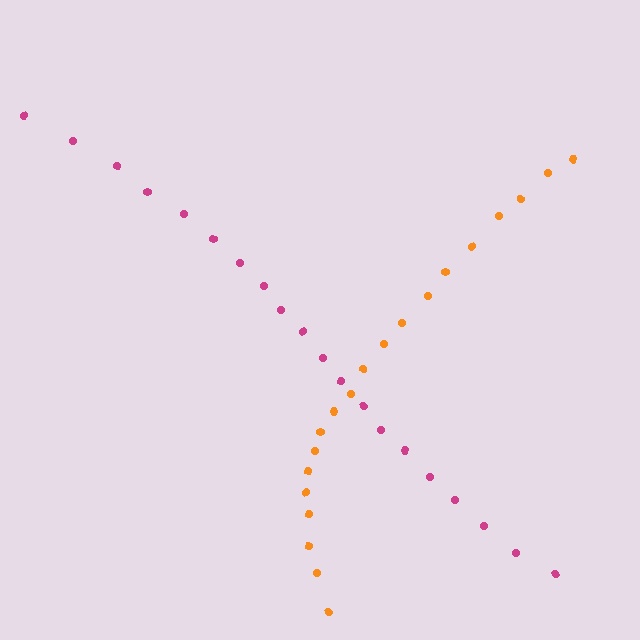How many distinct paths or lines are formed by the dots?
There are 2 distinct paths.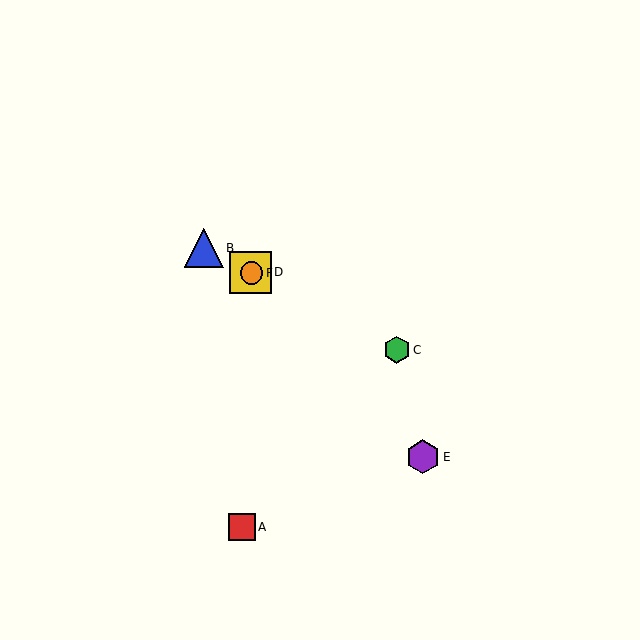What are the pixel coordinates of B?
Object B is at (204, 248).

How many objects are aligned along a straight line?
4 objects (B, C, D, F) are aligned along a straight line.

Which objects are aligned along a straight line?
Objects B, C, D, F are aligned along a straight line.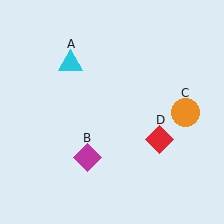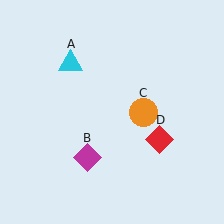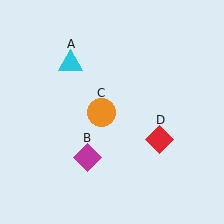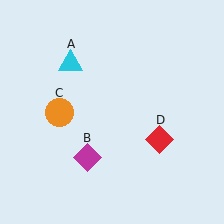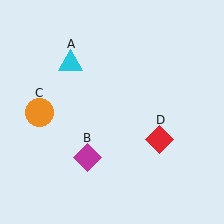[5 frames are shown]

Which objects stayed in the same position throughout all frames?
Cyan triangle (object A) and magenta diamond (object B) and red diamond (object D) remained stationary.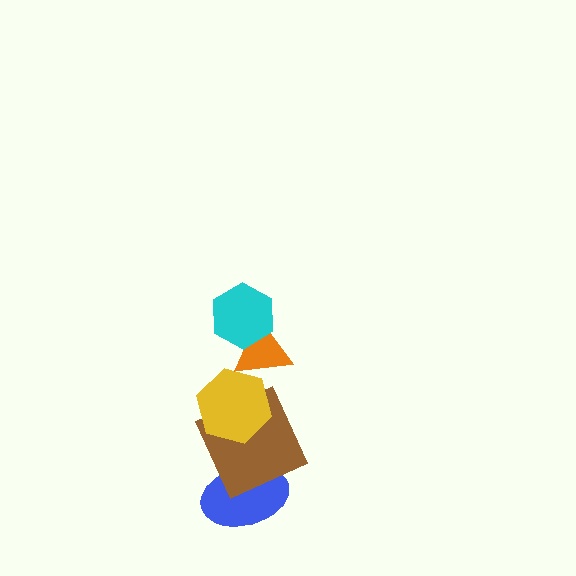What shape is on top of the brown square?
The yellow hexagon is on top of the brown square.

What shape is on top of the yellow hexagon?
The orange triangle is on top of the yellow hexagon.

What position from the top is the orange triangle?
The orange triangle is 2nd from the top.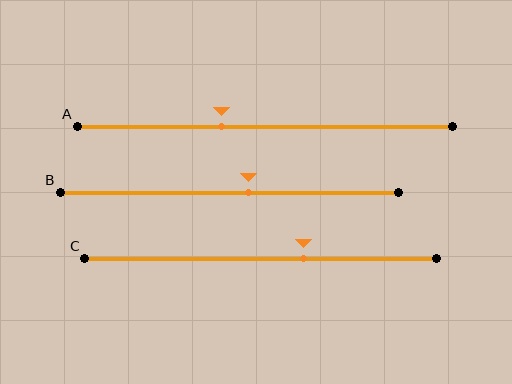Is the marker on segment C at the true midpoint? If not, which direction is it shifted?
No, the marker on segment C is shifted to the right by about 12% of the segment length.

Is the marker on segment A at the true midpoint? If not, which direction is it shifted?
No, the marker on segment A is shifted to the left by about 11% of the segment length.